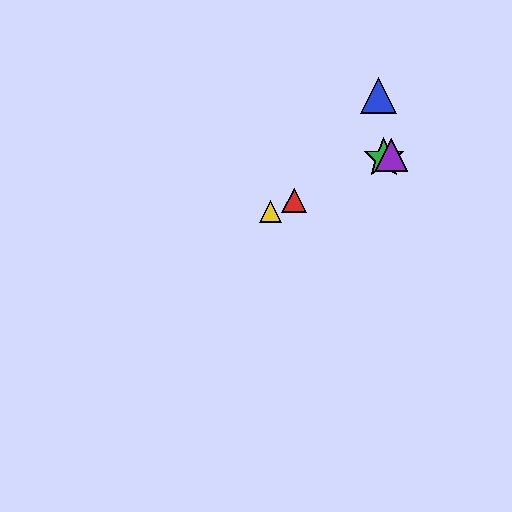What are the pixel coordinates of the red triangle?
The red triangle is at (294, 201).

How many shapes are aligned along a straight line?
4 shapes (the red triangle, the green star, the yellow triangle, the purple triangle) are aligned along a straight line.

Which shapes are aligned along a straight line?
The red triangle, the green star, the yellow triangle, the purple triangle are aligned along a straight line.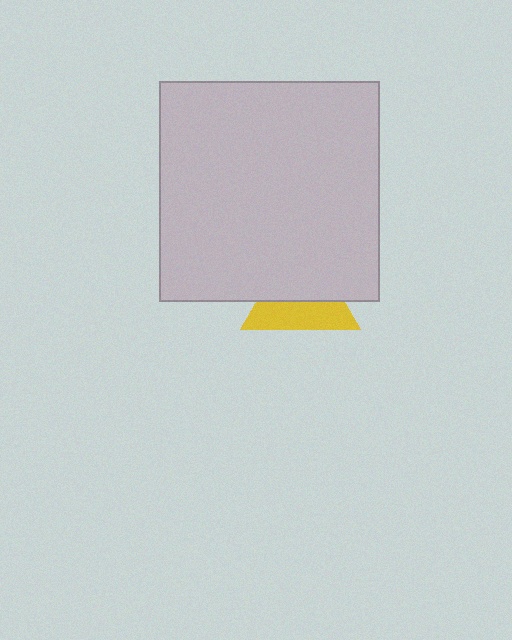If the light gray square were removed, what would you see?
You would see the complete yellow triangle.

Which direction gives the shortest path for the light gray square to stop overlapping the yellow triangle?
Moving up gives the shortest separation.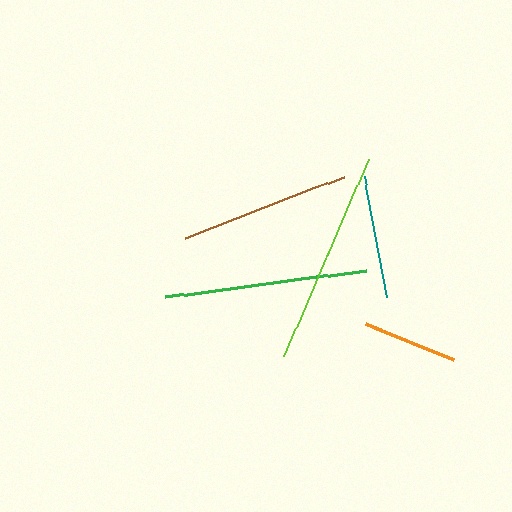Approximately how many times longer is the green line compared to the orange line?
The green line is approximately 2.1 times the length of the orange line.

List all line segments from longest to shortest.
From longest to shortest: lime, green, brown, teal, orange.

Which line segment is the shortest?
The orange line is the shortest at approximately 96 pixels.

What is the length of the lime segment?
The lime segment is approximately 215 pixels long.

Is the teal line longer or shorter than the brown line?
The brown line is longer than the teal line.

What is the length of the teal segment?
The teal segment is approximately 122 pixels long.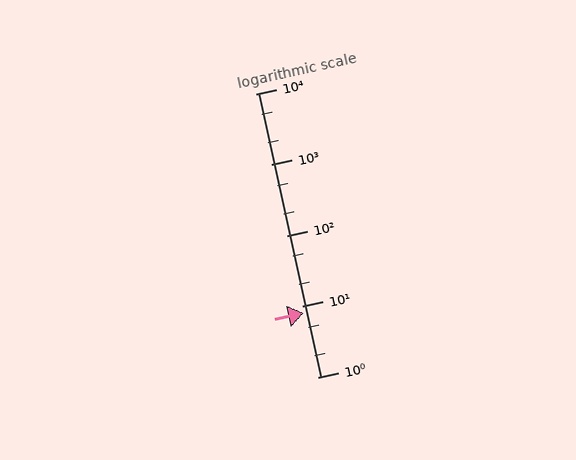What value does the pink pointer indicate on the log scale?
The pointer indicates approximately 8.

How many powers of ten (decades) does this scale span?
The scale spans 4 decades, from 1 to 10000.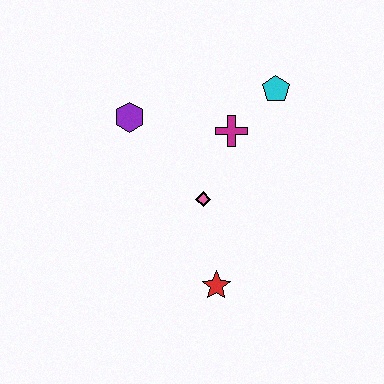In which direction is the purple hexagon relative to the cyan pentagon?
The purple hexagon is to the left of the cyan pentagon.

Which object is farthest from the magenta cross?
The red star is farthest from the magenta cross.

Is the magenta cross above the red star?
Yes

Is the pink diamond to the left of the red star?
Yes